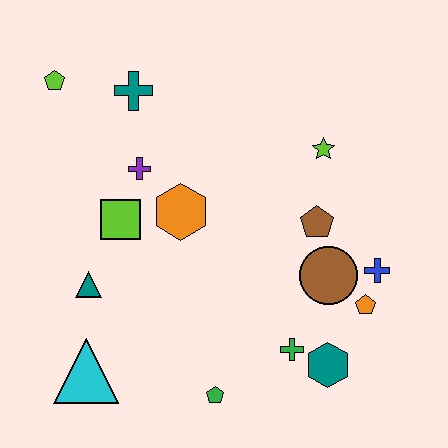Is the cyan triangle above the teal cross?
No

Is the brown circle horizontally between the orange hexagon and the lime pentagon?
No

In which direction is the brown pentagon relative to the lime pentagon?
The brown pentagon is to the right of the lime pentagon.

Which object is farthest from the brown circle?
The lime pentagon is farthest from the brown circle.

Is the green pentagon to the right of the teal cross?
Yes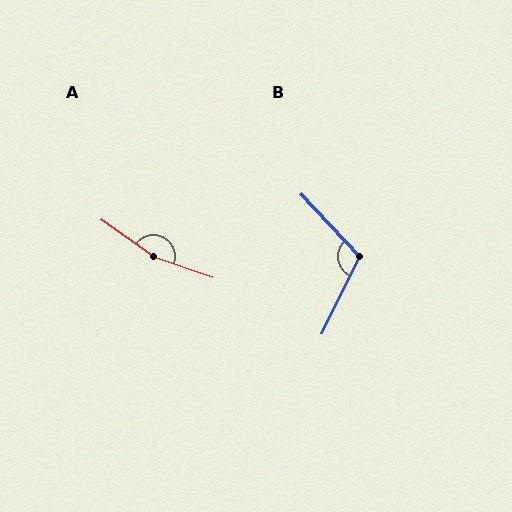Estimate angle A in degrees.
Approximately 164 degrees.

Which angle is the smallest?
B, at approximately 111 degrees.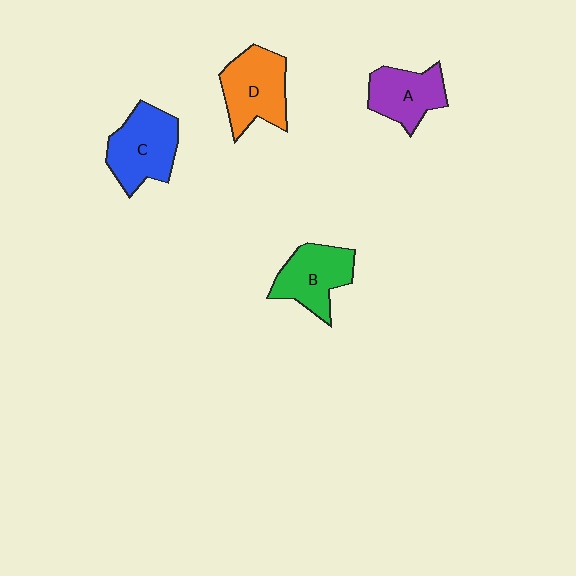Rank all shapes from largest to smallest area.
From largest to smallest: C (blue), D (orange), B (green), A (purple).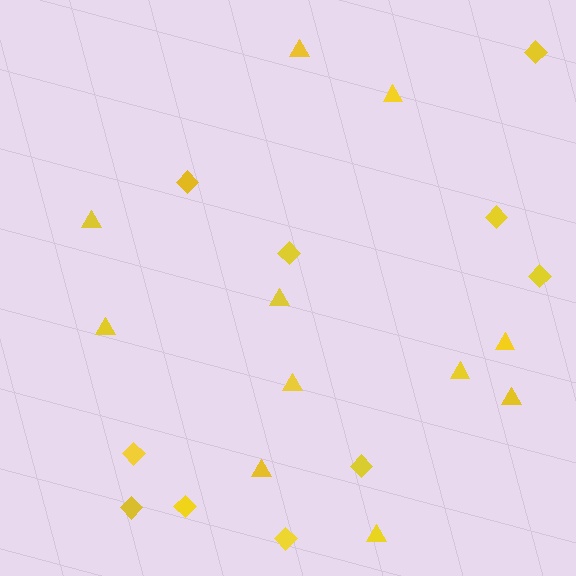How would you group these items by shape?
There are 2 groups: one group of triangles (11) and one group of diamonds (10).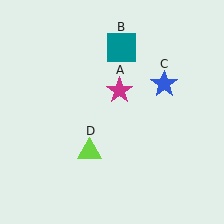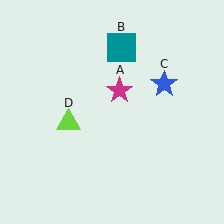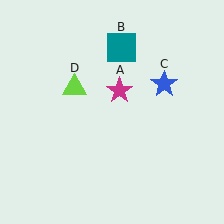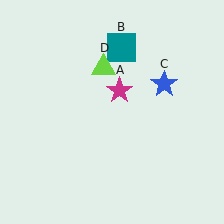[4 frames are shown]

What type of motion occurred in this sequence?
The lime triangle (object D) rotated clockwise around the center of the scene.